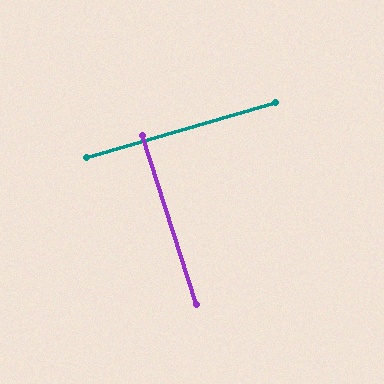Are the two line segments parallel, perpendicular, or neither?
Perpendicular — they meet at approximately 88°.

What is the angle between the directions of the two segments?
Approximately 88 degrees.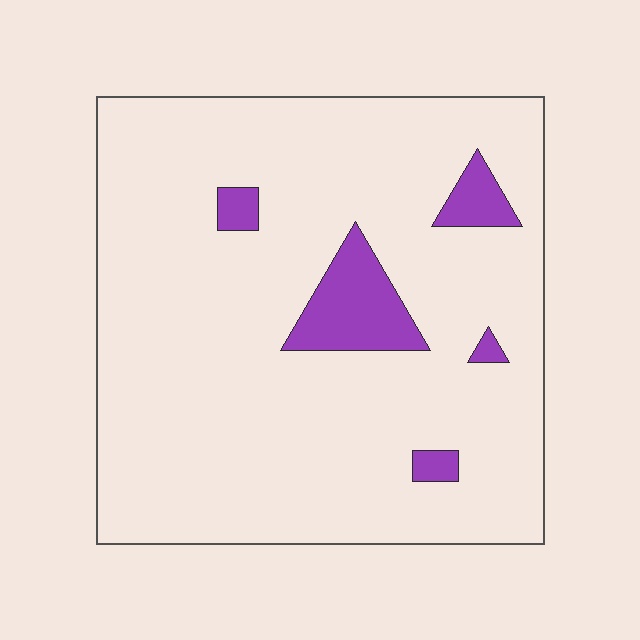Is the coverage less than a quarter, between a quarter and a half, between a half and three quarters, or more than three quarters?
Less than a quarter.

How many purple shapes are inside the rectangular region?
5.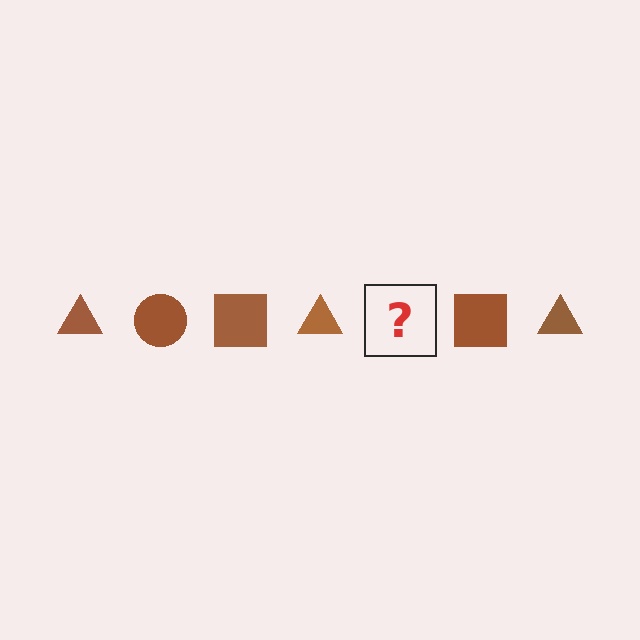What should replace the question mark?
The question mark should be replaced with a brown circle.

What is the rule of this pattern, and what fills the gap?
The rule is that the pattern cycles through triangle, circle, square shapes in brown. The gap should be filled with a brown circle.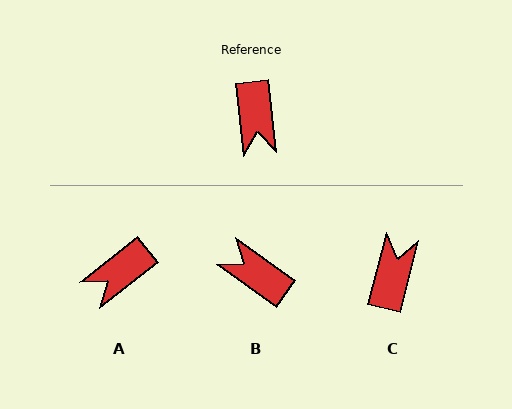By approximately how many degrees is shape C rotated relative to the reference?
Approximately 159 degrees counter-clockwise.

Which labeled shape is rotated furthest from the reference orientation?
C, about 159 degrees away.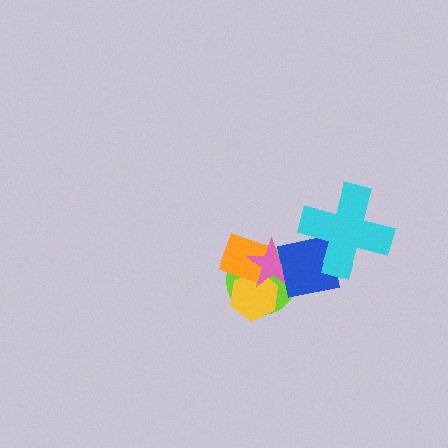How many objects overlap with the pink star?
4 objects overlap with the pink star.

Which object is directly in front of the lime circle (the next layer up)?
The yellow hexagon is directly in front of the lime circle.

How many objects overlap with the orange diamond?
3 objects overlap with the orange diamond.